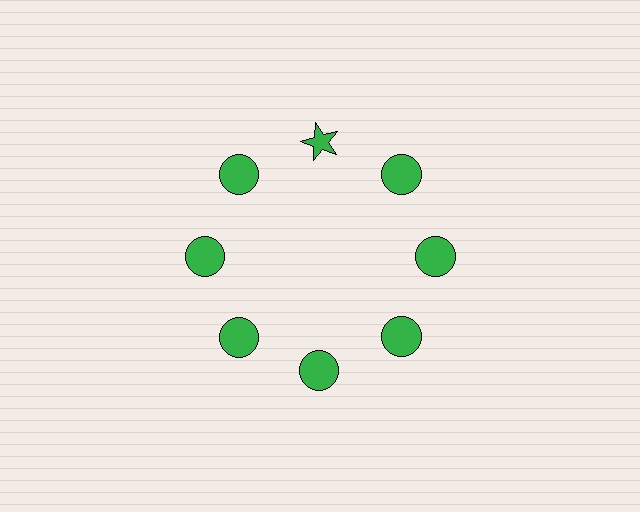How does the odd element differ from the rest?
It has a different shape: star instead of circle.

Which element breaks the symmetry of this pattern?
The green star at roughly the 12 o'clock position breaks the symmetry. All other shapes are green circles.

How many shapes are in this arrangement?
There are 8 shapes arranged in a ring pattern.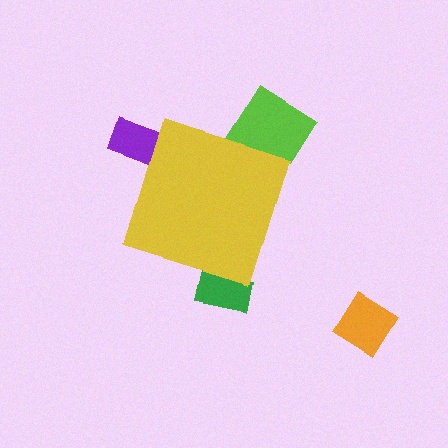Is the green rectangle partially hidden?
Yes, the green rectangle is partially hidden behind the yellow diamond.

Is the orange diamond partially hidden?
No, the orange diamond is fully visible.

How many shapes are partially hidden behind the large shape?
3 shapes are partially hidden.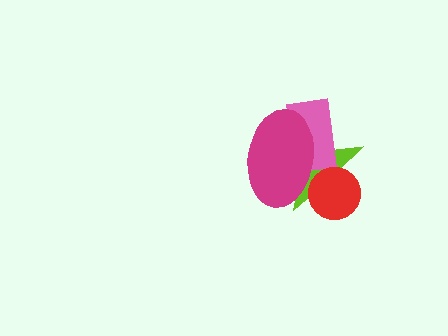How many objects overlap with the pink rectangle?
2 objects overlap with the pink rectangle.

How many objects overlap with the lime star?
3 objects overlap with the lime star.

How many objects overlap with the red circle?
2 objects overlap with the red circle.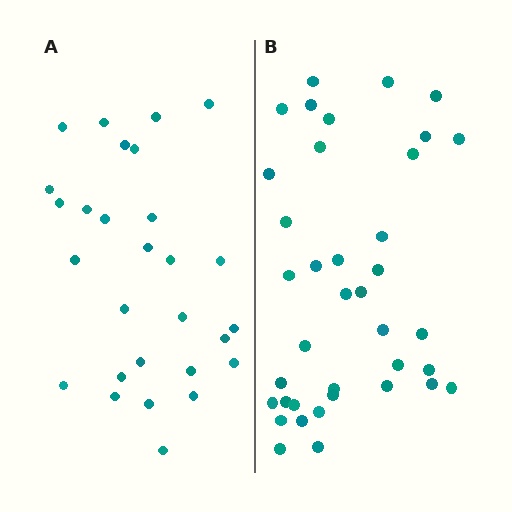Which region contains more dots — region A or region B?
Region B (the right region) has more dots.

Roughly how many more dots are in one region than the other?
Region B has roughly 10 or so more dots than region A.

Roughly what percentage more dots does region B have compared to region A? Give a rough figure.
About 35% more.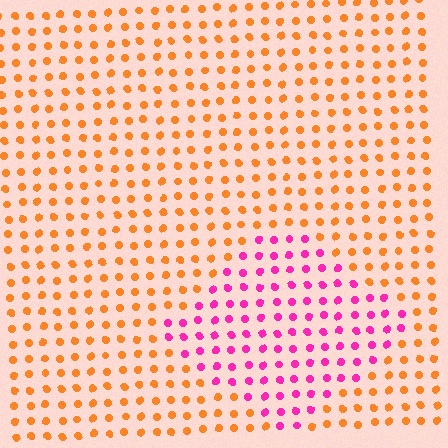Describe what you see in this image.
The image is filled with small orange elements in a uniform arrangement. A diamond-shaped region is visible where the elements are tinted to a slightly different hue, forming a subtle color boundary.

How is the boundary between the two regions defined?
The boundary is defined purely by a slight shift in hue (about 67 degrees). Spacing, size, and orientation are identical on both sides.